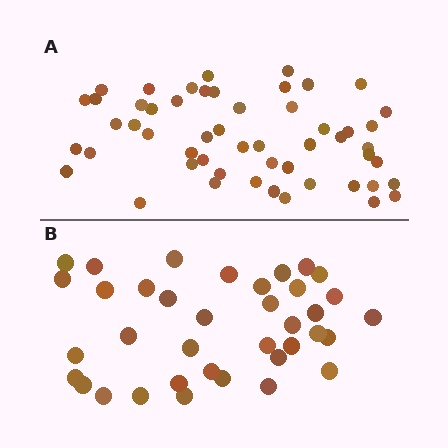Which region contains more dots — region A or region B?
Region A (the top region) has more dots.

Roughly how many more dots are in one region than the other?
Region A has approximately 15 more dots than region B.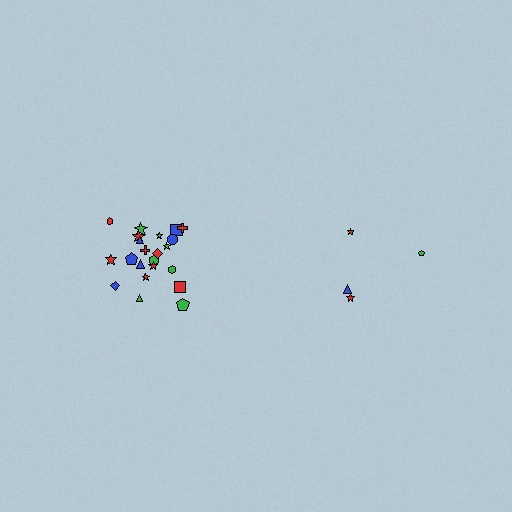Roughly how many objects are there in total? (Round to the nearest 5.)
Roughly 25 objects in total.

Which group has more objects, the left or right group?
The left group.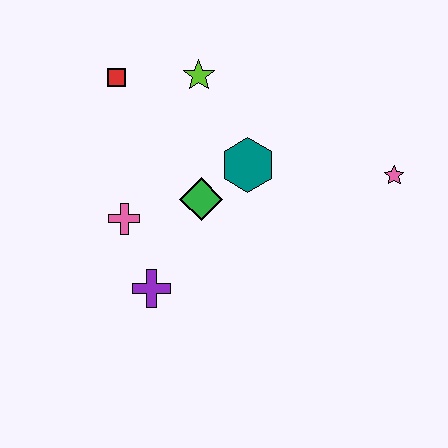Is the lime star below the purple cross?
No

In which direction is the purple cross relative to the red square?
The purple cross is below the red square.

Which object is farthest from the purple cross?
The pink star is farthest from the purple cross.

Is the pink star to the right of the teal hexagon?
Yes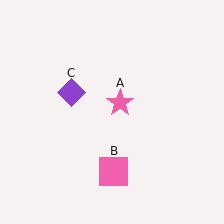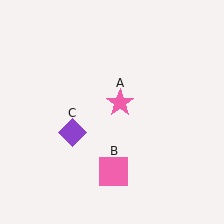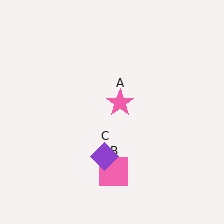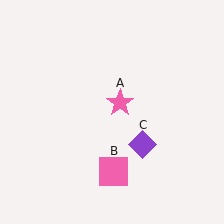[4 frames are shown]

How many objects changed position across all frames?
1 object changed position: purple diamond (object C).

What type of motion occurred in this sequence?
The purple diamond (object C) rotated counterclockwise around the center of the scene.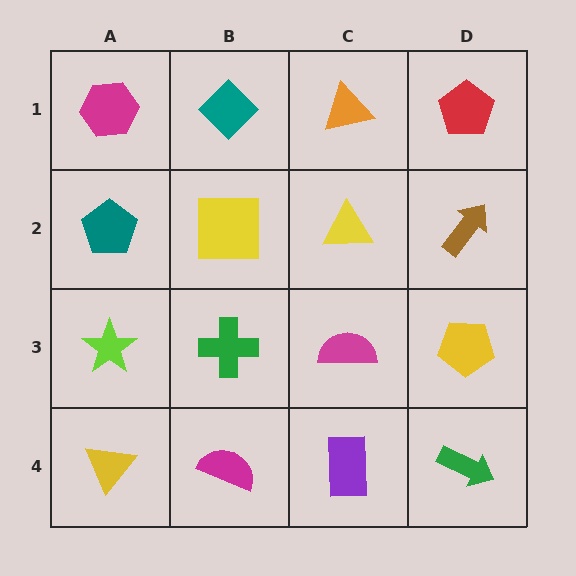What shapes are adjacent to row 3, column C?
A yellow triangle (row 2, column C), a purple rectangle (row 4, column C), a green cross (row 3, column B), a yellow pentagon (row 3, column D).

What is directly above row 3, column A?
A teal pentagon.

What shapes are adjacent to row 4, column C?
A magenta semicircle (row 3, column C), a magenta semicircle (row 4, column B), a green arrow (row 4, column D).